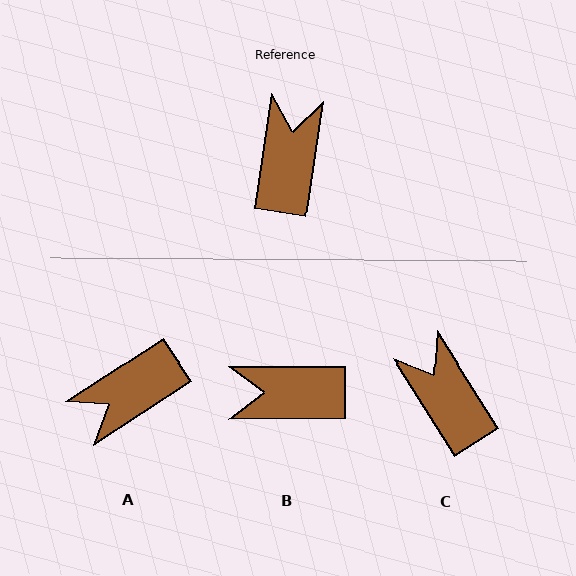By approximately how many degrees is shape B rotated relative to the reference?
Approximately 99 degrees counter-clockwise.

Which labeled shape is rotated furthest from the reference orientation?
A, about 132 degrees away.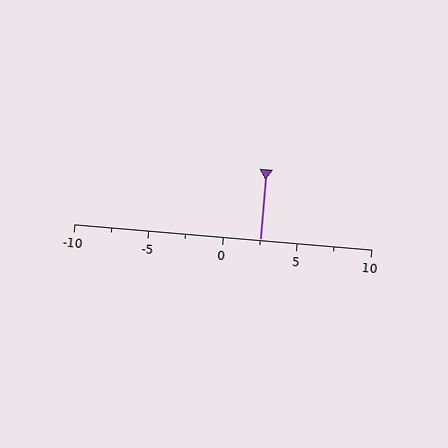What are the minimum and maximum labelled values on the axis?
The axis runs from -10 to 10.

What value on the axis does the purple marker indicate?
The marker indicates approximately 2.5.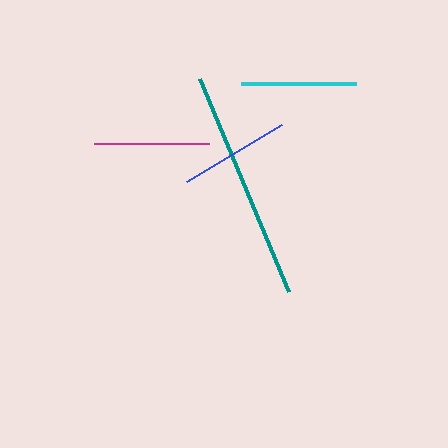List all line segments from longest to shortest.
From longest to shortest: teal, cyan, magenta, blue.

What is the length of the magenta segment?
The magenta segment is approximately 114 pixels long.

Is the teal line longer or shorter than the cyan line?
The teal line is longer than the cyan line.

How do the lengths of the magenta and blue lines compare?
The magenta and blue lines are approximately the same length.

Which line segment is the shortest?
The blue line is the shortest at approximately 110 pixels.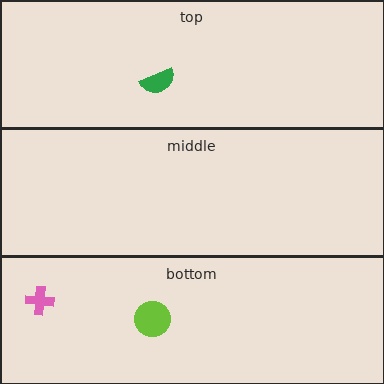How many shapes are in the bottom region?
2.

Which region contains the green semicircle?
The top region.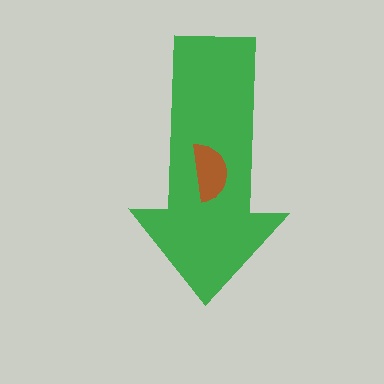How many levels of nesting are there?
2.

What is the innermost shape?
The brown semicircle.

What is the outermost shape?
The green arrow.